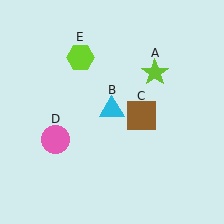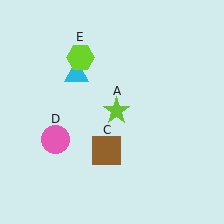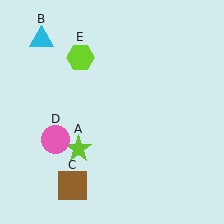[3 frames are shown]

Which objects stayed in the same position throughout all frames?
Pink circle (object D) and lime hexagon (object E) remained stationary.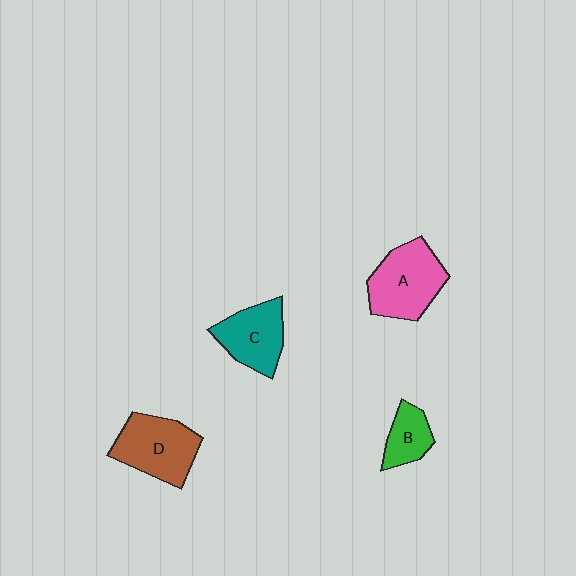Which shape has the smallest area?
Shape B (green).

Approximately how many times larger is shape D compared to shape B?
Approximately 1.9 times.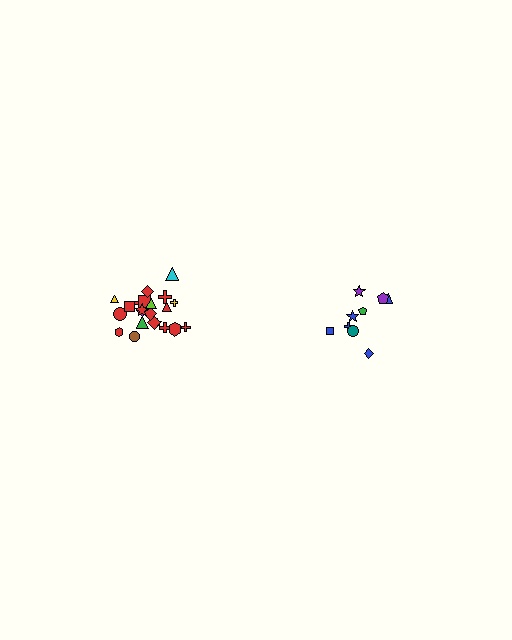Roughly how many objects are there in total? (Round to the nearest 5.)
Roughly 30 objects in total.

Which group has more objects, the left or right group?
The left group.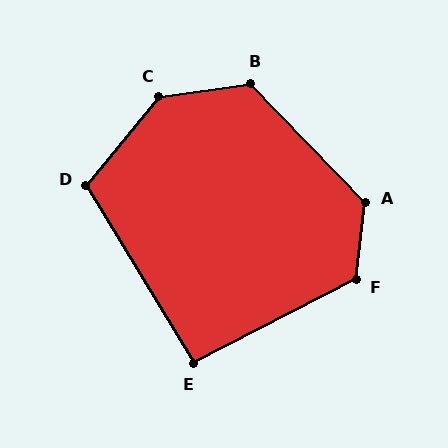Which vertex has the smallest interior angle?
E, at approximately 94 degrees.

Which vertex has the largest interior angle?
C, at approximately 137 degrees.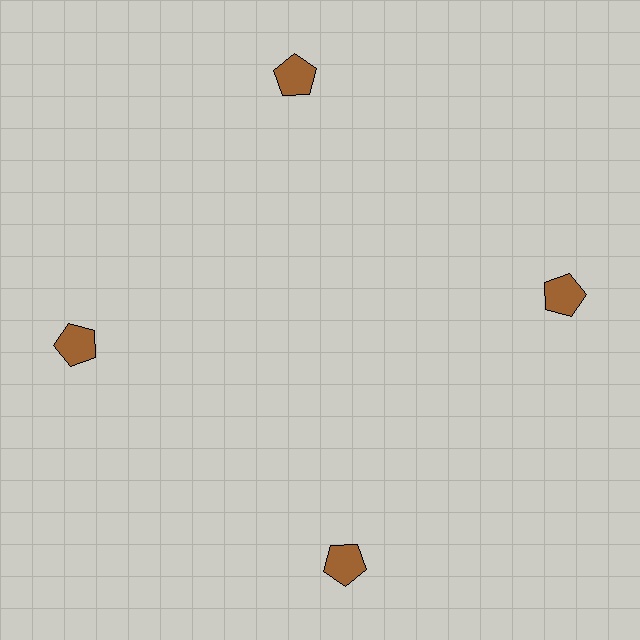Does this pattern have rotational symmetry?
Yes, this pattern has 4-fold rotational symmetry. It looks the same after rotating 90 degrees around the center.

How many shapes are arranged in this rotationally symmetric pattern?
There are 4 shapes, arranged in 4 groups of 1.